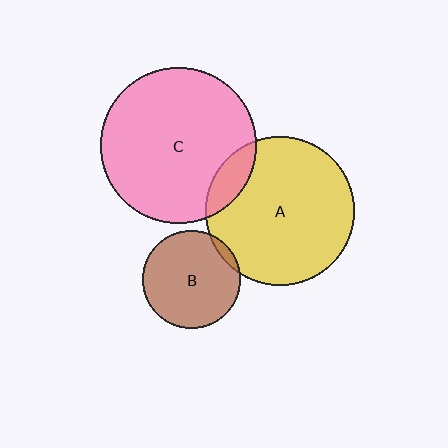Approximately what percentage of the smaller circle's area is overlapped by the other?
Approximately 10%.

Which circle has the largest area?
Circle C (pink).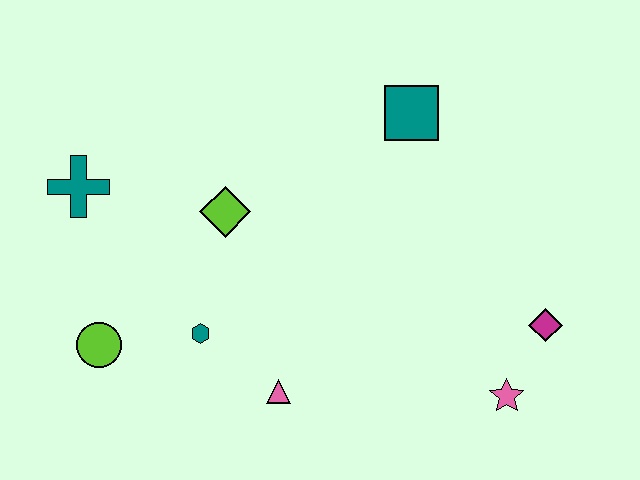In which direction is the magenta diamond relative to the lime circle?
The magenta diamond is to the right of the lime circle.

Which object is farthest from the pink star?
The teal cross is farthest from the pink star.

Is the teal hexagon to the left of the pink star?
Yes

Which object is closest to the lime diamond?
The teal hexagon is closest to the lime diamond.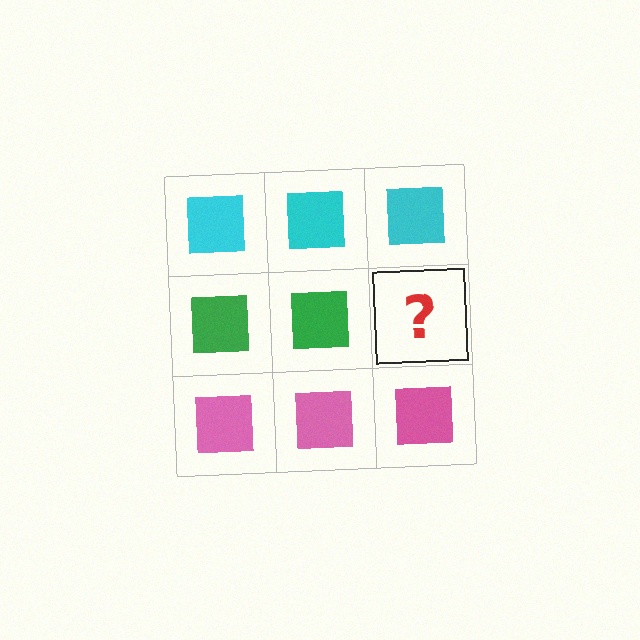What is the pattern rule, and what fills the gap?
The rule is that each row has a consistent color. The gap should be filled with a green square.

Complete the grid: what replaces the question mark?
The question mark should be replaced with a green square.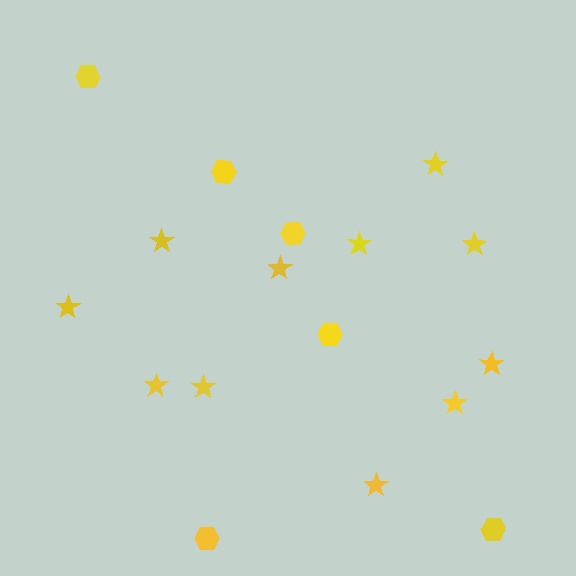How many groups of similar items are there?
There are 2 groups: one group of stars (11) and one group of hexagons (6).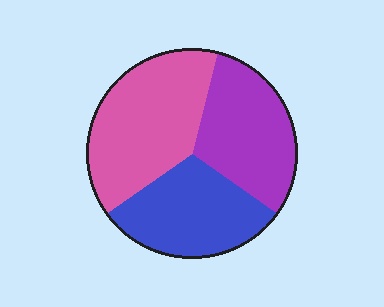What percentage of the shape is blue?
Blue covers 30% of the shape.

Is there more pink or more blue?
Pink.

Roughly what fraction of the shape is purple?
Purple takes up about one third (1/3) of the shape.